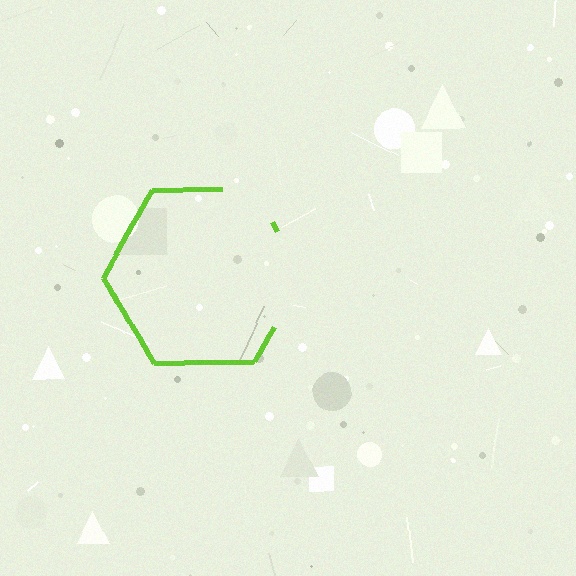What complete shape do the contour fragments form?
The contour fragments form a hexagon.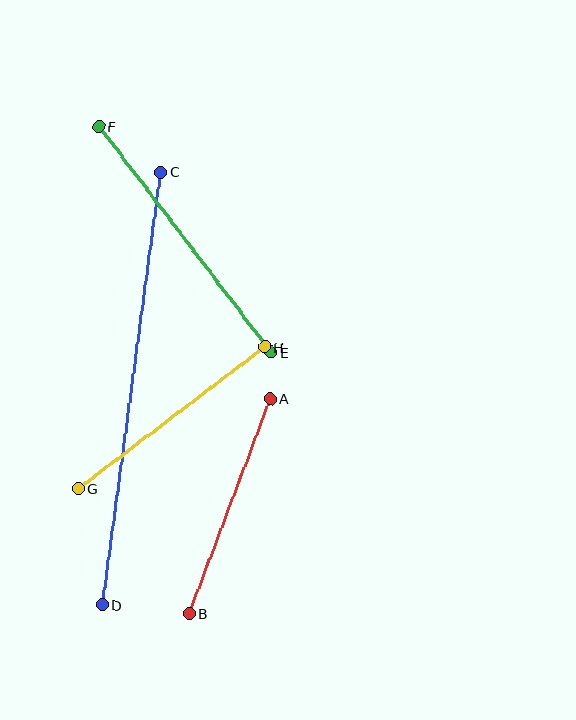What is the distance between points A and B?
The distance is approximately 230 pixels.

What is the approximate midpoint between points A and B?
The midpoint is at approximately (229, 506) pixels.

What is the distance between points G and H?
The distance is approximately 234 pixels.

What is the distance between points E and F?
The distance is approximately 284 pixels.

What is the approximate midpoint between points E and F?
The midpoint is at approximately (185, 239) pixels.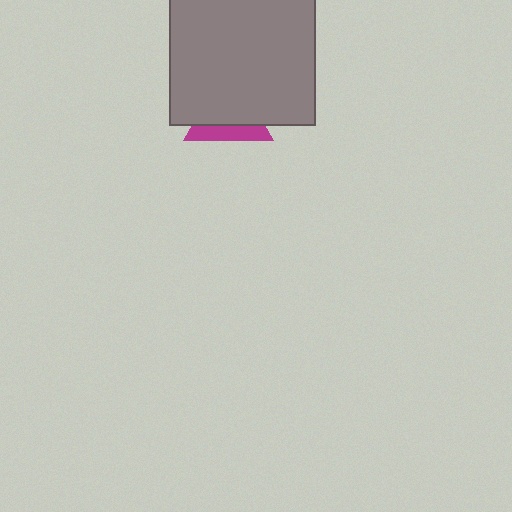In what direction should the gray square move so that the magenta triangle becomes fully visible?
The gray square should move up. That is the shortest direction to clear the overlap and leave the magenta triangle fully visible.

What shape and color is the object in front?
The object in front is a gray square.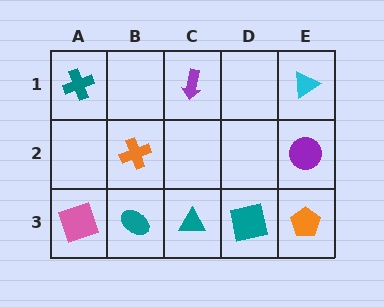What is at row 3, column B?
A teal ellipse.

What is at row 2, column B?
An orange cross.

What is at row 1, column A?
A teal cross.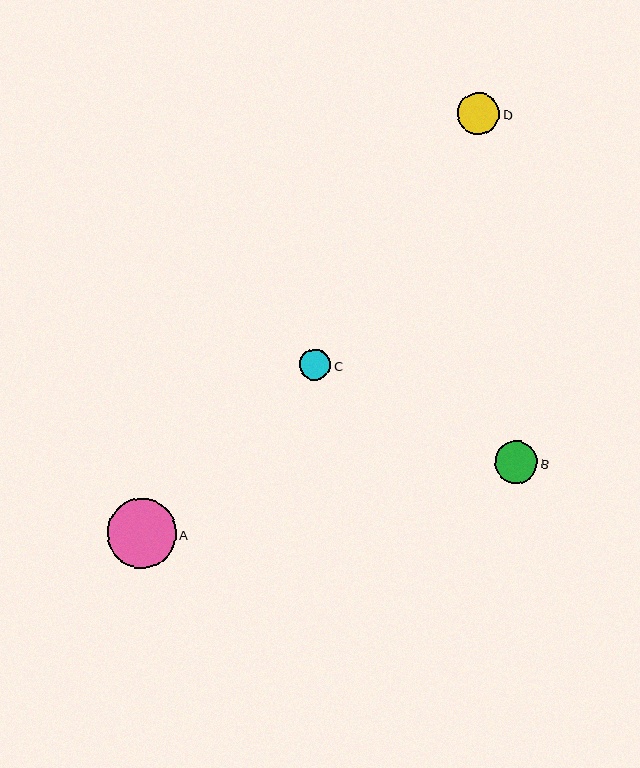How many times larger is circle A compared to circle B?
Circle A is approximately 1.6 times the size of circle B.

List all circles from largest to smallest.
From largest to smallest: A, B, D, C.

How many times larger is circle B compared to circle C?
Circle B is approximately 1.4 times the size of circle C.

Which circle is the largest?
Circle A is the largest with a size of approximately 69 pixels.